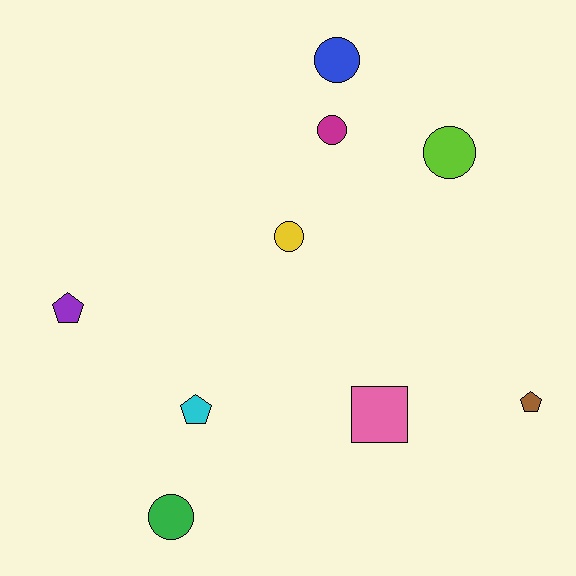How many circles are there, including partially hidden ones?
There are 5 circles.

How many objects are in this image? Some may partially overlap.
There are 9 objects.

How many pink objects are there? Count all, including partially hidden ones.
There is 1 pink object.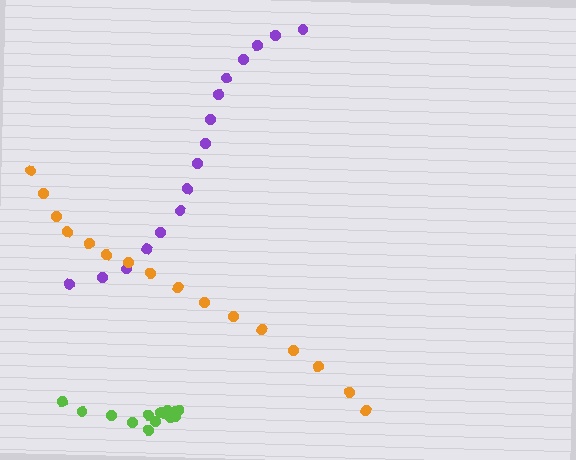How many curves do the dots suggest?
There are 3 distinct paths.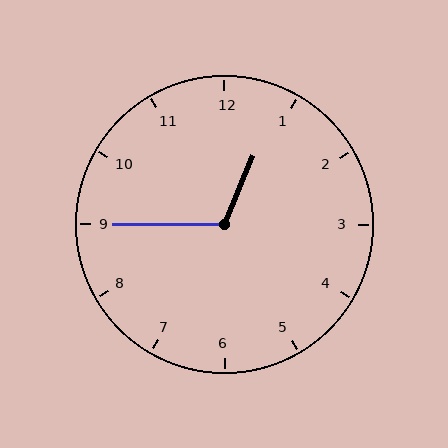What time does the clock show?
12:45.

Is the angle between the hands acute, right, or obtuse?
It is obtuse.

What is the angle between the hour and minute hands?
Approximately 112 degrees.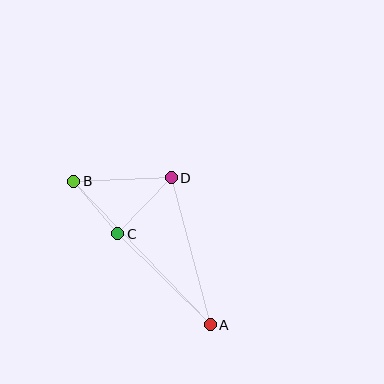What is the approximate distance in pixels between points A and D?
The distance between A and D is approximately 152 pixels.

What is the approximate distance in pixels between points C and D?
The distance between C and D is approximately 77 pixels.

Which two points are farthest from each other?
Points A and B are farthest from each other.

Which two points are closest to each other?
Points B and C are closest to each other.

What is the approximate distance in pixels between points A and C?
The distance between A and C is approximately 130 pixels.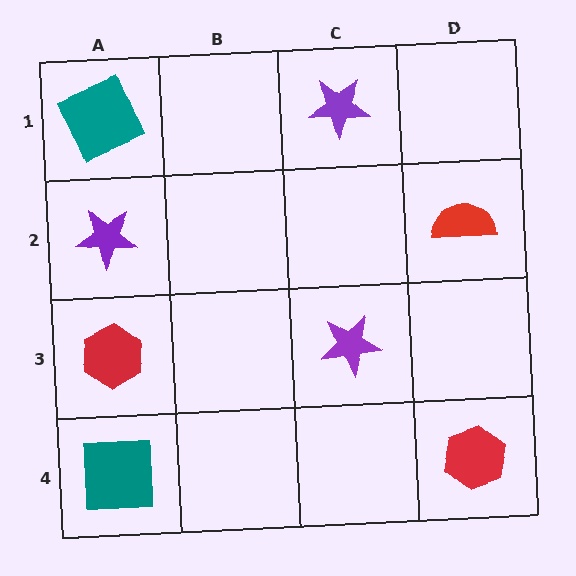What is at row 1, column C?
A purple star.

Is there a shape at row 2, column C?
No, that cell is empty.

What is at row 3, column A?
A red hexagon.